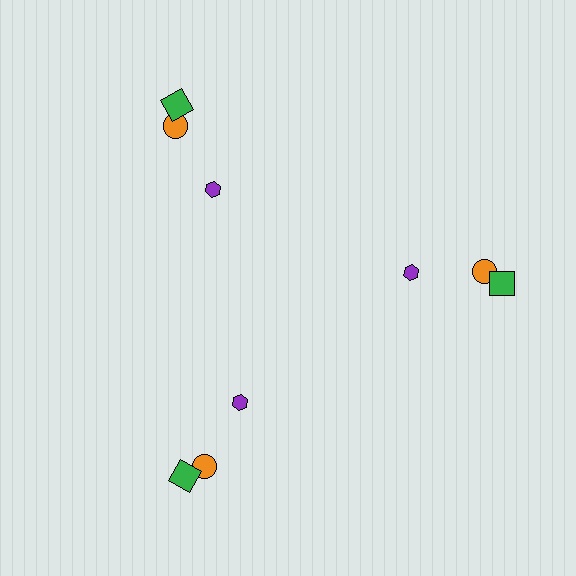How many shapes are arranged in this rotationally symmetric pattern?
There are 9 shapes, arranged in 3 groups of 3.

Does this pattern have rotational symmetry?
Yes, this pattern has 3-fold rotational symmetry. It looks the same after rotating 120 degrees around the center.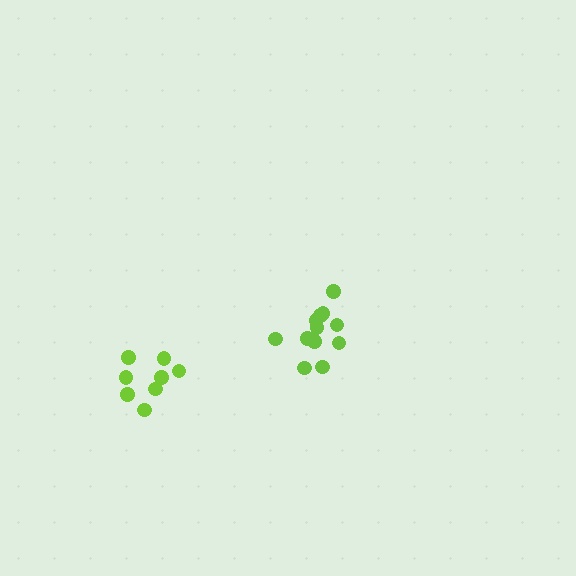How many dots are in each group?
Group 1: 8 dots, Group 2: 12 dots (20 total).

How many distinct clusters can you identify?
There are 2 distinct clusters.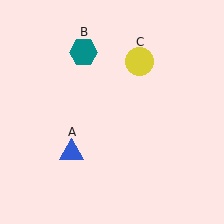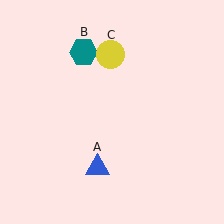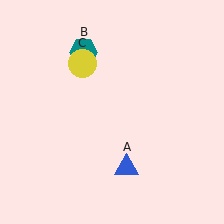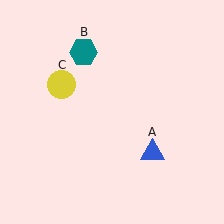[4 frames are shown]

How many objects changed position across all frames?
2 objects changed position: blue triangle (object A), yellow circle (object C).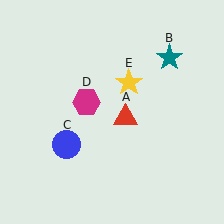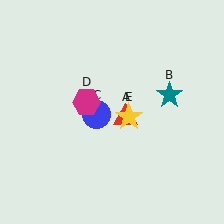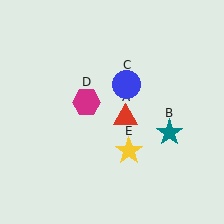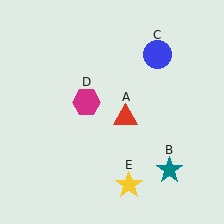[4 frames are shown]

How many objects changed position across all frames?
3 objects changed position: teal star (object B), blue circle (object C), yellow star (object E).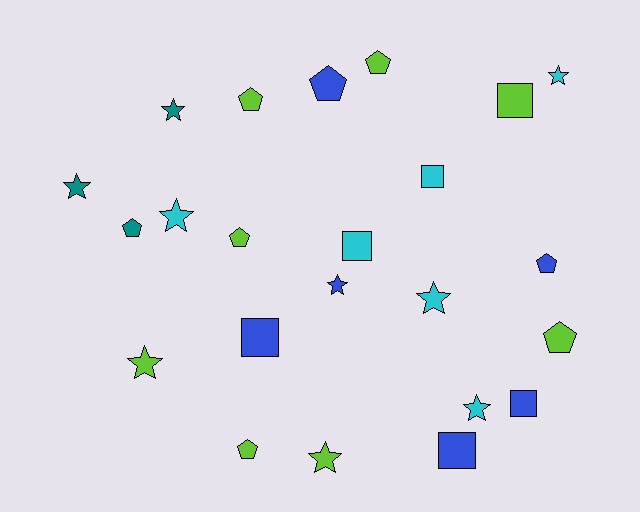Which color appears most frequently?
Lime, with 8 objects.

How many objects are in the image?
There are 23 objects.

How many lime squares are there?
There is 1 lime square.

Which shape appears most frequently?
Star, with 9 objects.